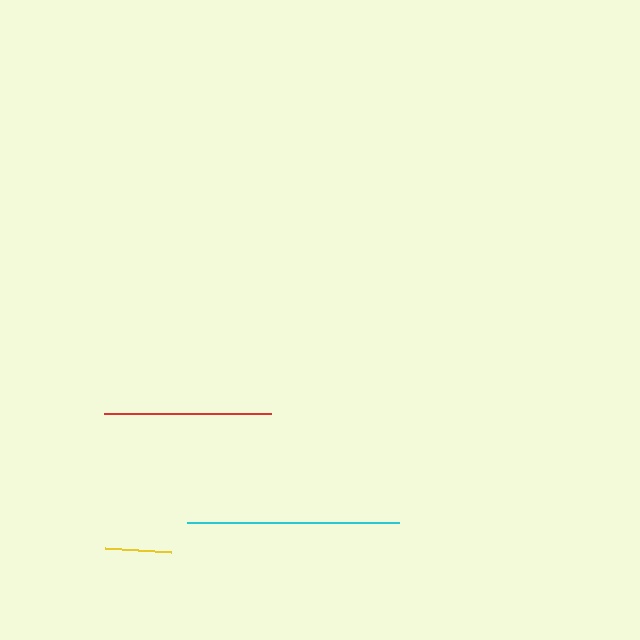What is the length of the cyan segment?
The cyan segment is approximately 213 pixels long.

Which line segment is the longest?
The cyan line is the longest at approximately 213 pixels.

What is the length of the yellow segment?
The yellow segment is approximately 67 pixels long.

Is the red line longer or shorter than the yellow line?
The red line is longer than the yellow line.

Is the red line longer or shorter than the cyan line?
The cyan line is longer than the red line.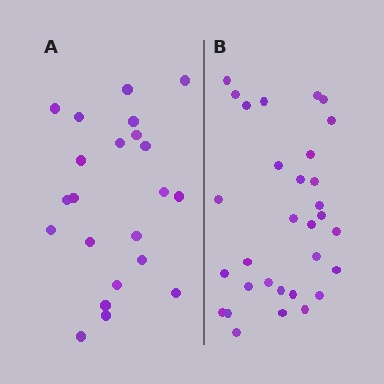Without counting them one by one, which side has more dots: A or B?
Region B (the right region) has more dots.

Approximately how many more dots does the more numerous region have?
Region B has roughly 8 or so more dots than region A.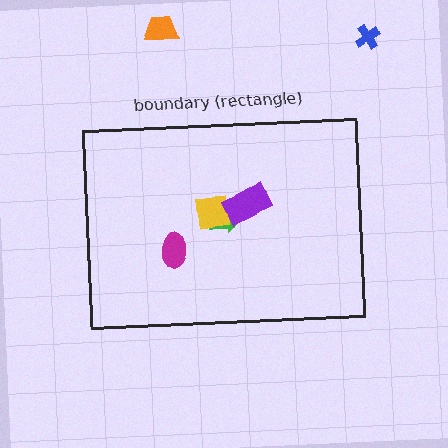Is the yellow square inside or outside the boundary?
Inside.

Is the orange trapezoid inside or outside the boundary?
Outside.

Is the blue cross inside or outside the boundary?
Outside.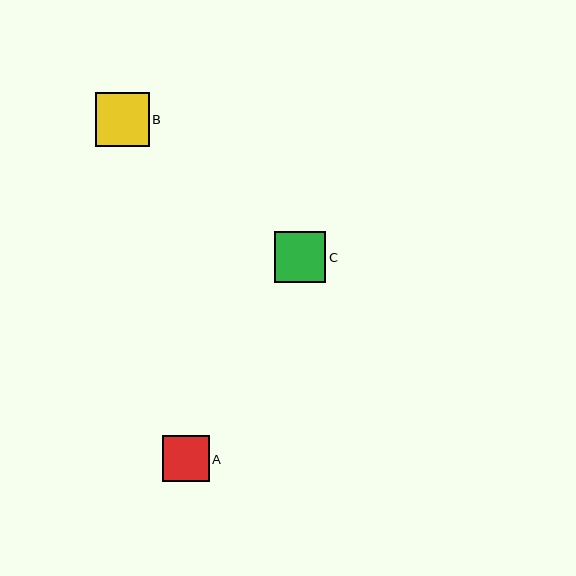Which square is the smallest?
Square A is the smallest with a size of approximately 46 pixels.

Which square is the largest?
Square B is the largest with a size of approximately 54 pixels.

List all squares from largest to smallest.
From largest to smallest: B, C, A.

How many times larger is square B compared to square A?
Square B is approximately 1.2 times the size of square A.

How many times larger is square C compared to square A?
Square C is approximately 1.1 times the size of square A.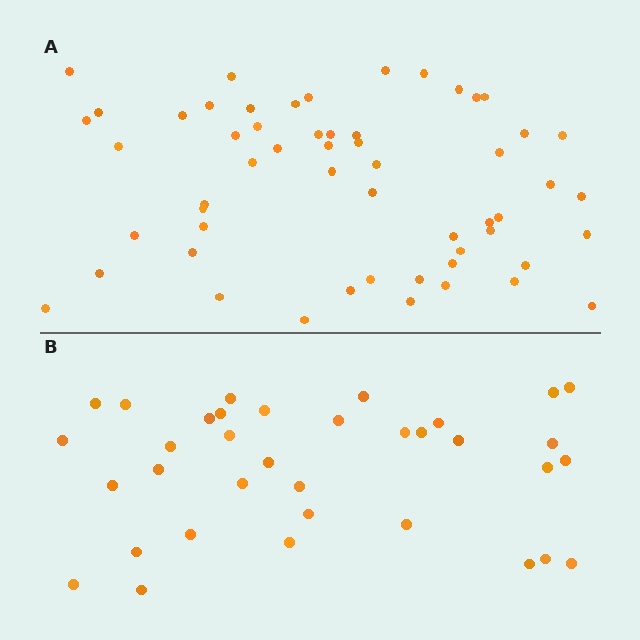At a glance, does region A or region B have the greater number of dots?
Region A (the top region) has more dots.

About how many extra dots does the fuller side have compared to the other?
Region A has approximately 20 more dots than region B.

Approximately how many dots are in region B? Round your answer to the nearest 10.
About 40 dots. (The exact count is 35, which rounds to 40.)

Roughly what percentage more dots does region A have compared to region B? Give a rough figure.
About 60% more.